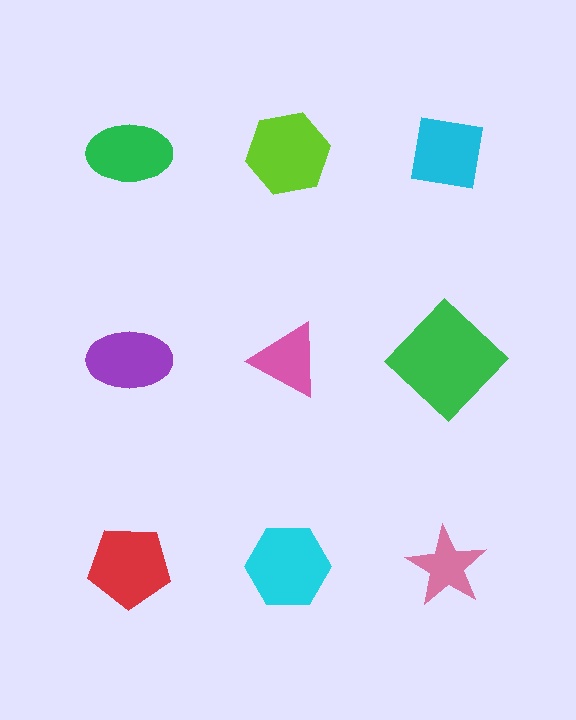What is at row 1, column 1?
A green ellipse.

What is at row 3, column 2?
A cyan hexagon.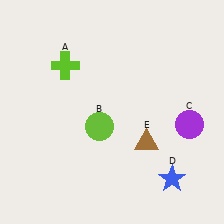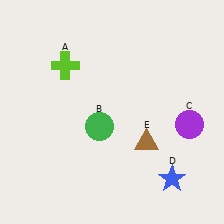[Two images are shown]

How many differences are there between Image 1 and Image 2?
There is 1 difference between the two images.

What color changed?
The circle (B) changed from lime in Image 1 to green in Image 2.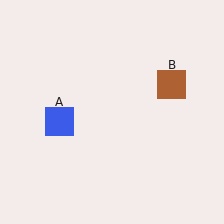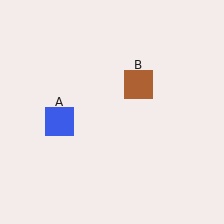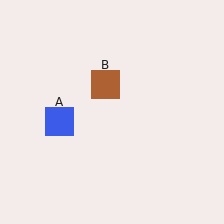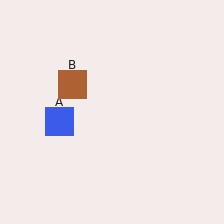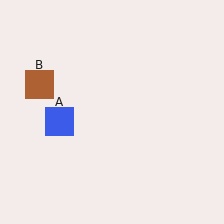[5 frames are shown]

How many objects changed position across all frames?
1 object changed position: brown square (object B).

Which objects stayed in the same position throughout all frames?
Blue square (object A) remained stationary.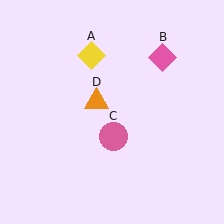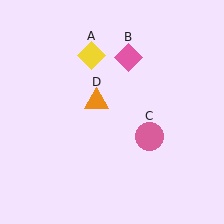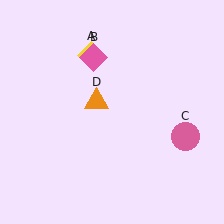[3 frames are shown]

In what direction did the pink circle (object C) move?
The pink circle (object C) moved right.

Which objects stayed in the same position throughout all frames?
Yellow diamond (object A) and orange triangle (object D) remained stationary.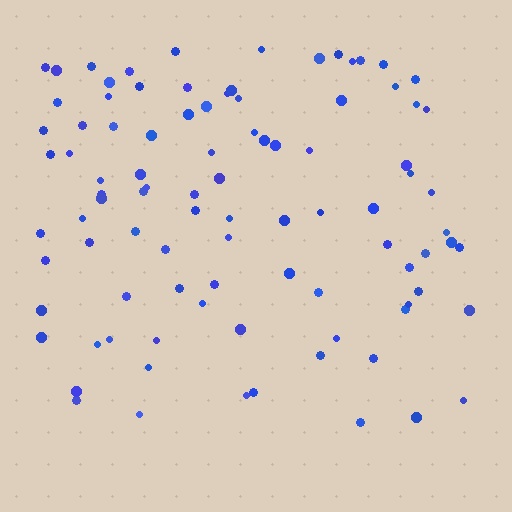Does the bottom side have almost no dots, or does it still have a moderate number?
Still a moderate number, just noticeably fewer than the top.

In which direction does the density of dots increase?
From bottom to top, with the top side densest.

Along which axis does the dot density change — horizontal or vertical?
Vertical.